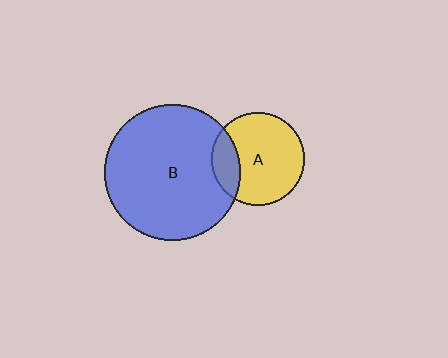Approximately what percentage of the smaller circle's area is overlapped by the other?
Approximately 20%.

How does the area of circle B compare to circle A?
Approximately 2.1 times.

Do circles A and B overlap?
Yes.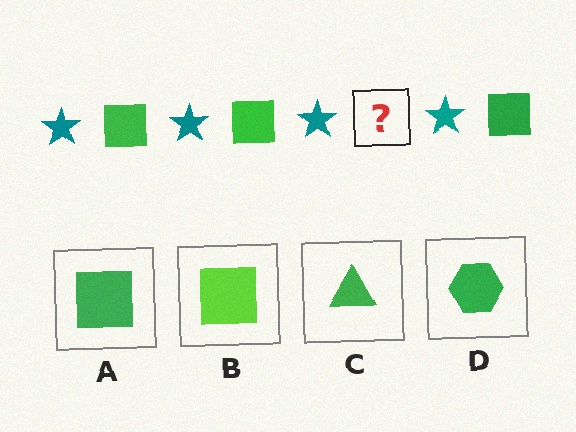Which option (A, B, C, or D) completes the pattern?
A.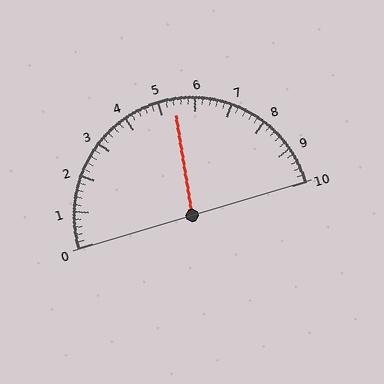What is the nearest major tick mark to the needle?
The nearest major tick mark is 5.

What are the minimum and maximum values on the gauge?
The gauge ranges from 0 to 10.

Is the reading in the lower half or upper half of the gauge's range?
The reading is in the upper half of the range (0 to 10).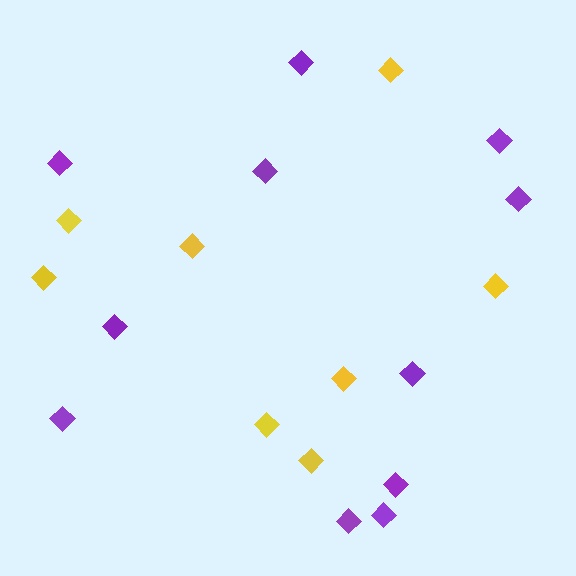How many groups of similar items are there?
There are 2 groups: one group of purple diamonds (11) and one group of yellow diamonds (8).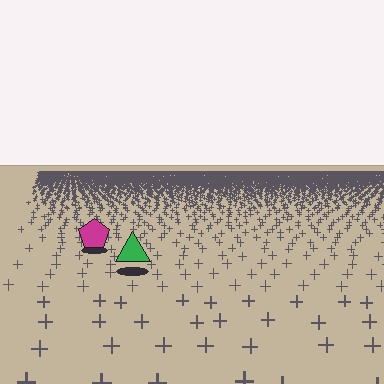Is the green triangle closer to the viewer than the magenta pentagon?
Yes. The green triangle is closer — you can tell from the texture gradient: the ground texture is coarser near it.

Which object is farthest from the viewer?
The magenta pentagon is farthest from the viewer. It appears smaller and the ground texture around it is denser.